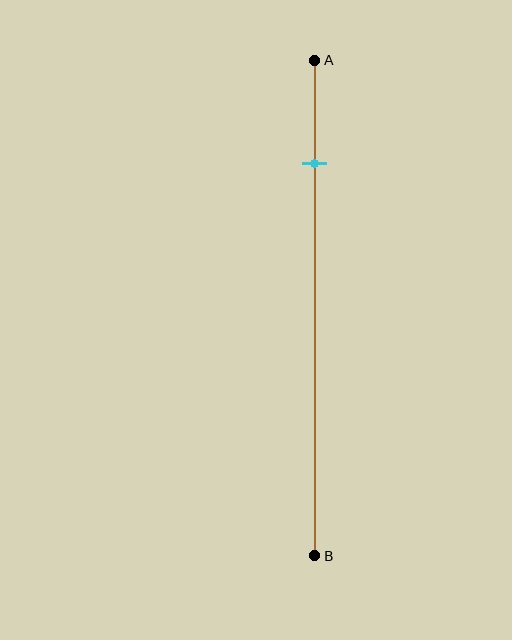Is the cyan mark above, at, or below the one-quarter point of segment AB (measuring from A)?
The cyan mark is above the one-quarter point of segment AB.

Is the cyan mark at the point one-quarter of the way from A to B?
No, the mark is at about 20% from A, not at the 25% one-quarter point.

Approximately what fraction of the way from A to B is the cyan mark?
The cyan mark is approximately 20% of the way from A to B.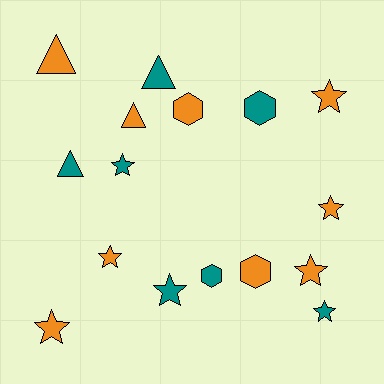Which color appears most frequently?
Orange, with 9 objects.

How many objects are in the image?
There are 16 objects.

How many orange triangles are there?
There are 2 orange triangles.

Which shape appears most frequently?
Star, with 8 objects.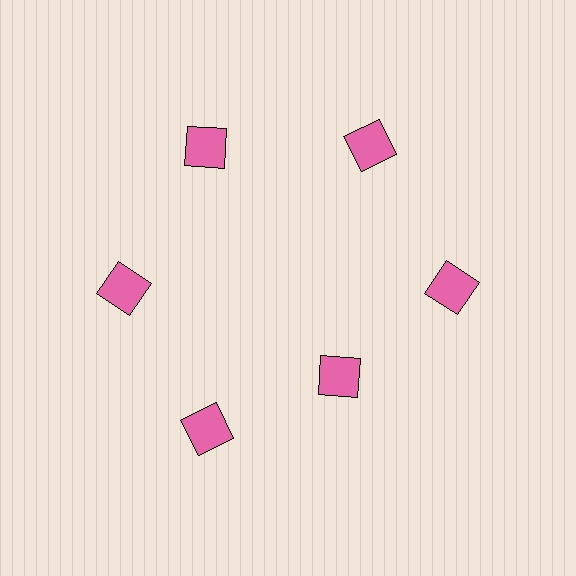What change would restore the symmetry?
The symmetry would be restored by moving it outward, back onto the ring so that all 6 squares sit at equal angles and equal distance from the center.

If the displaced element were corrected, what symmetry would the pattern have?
It would have 6-fold rotational symmetry — the pattern would map onto itself every 60 degrees.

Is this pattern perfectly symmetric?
No. The 6 pink squares are arranged in a ring, but one element near the 5 o'clock position is pulled inward toward the center, breaking the 6-fold rotational symmetry.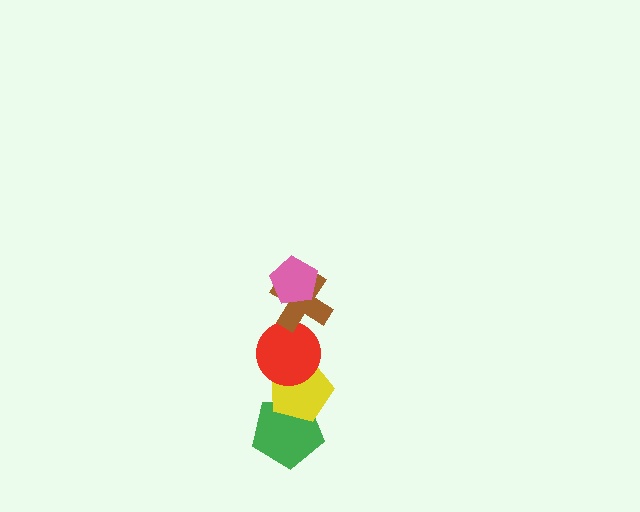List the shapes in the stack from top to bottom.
From top to bottom: the pink pentagon, the brown cross, the red circle, the yellow pentagon, the green pentagon.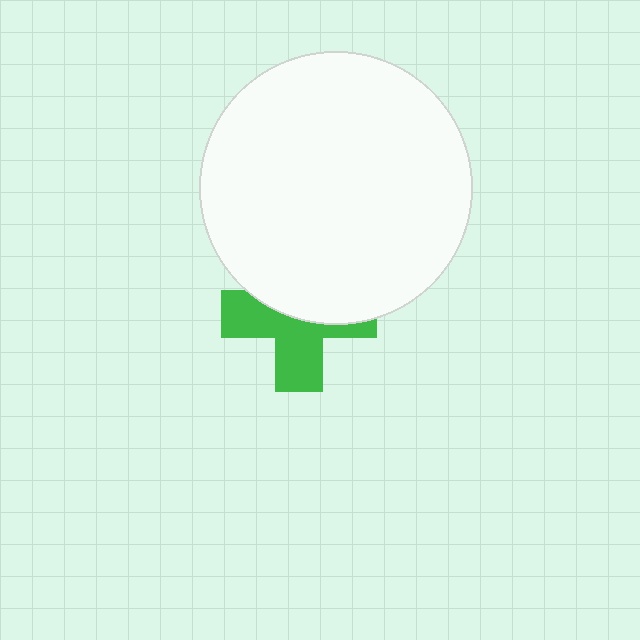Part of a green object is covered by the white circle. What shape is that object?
It is a cross.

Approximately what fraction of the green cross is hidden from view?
Roughly 49% of the green cross is hidden behind the white circle.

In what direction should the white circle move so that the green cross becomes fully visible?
The white circle should move up. That is the shortest direction to clear the overlap and leave the green cross fully visible.